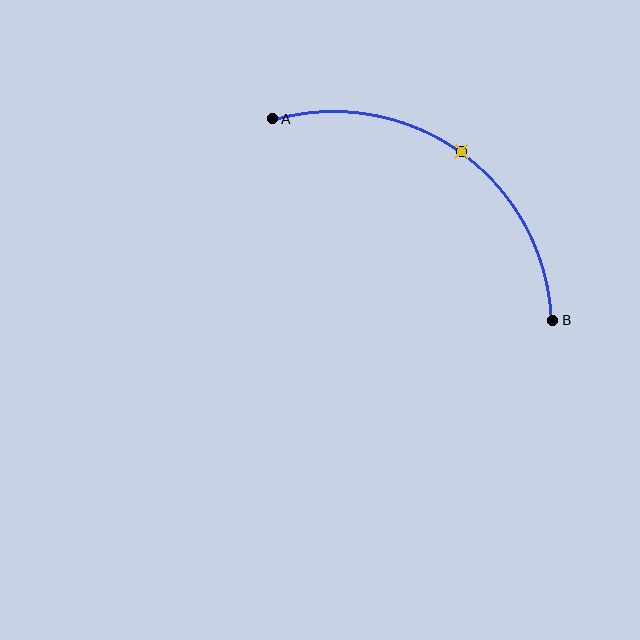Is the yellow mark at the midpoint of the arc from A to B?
Yes. The yellow mark lies on the arc at equal arc-length from both A and B — it is the arc midpoint.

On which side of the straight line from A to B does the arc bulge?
The arc bulges above and to the right of the straight line connecting A and B.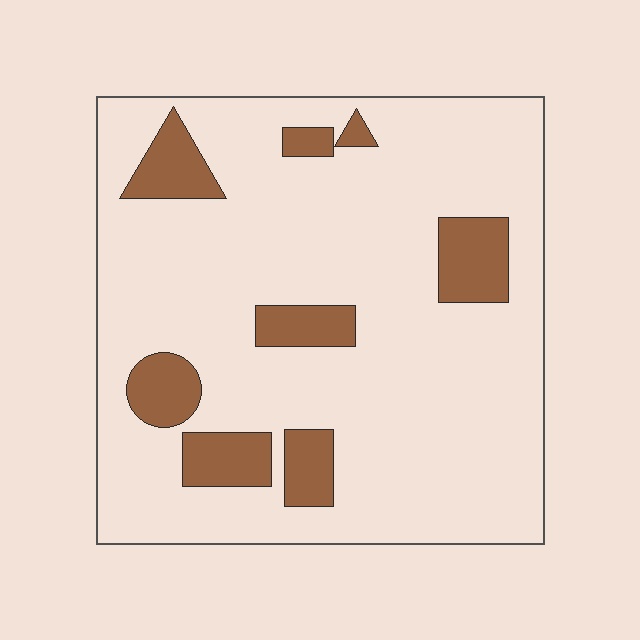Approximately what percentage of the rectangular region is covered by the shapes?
Approximately 15%.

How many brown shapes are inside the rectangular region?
8.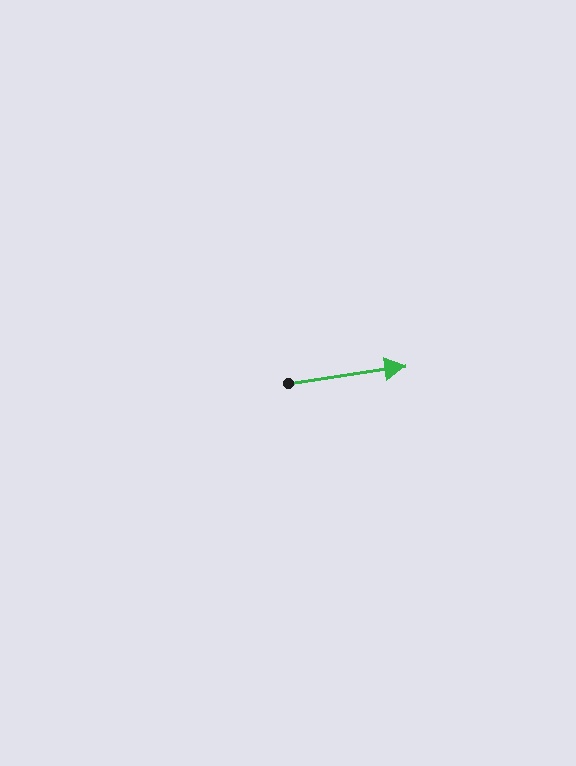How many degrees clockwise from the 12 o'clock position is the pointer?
Approximately 82 degrees.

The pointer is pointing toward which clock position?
Roughly 3 o'clock.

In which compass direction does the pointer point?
East.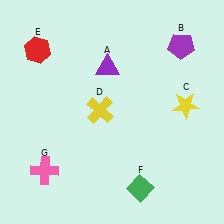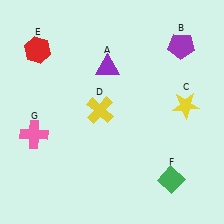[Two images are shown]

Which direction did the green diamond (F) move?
The green diamond (F) moved right.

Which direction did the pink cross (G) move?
The pink cross (G) moved up.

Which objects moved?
The objects that moved are: the green diamond (F), the pink cross (G).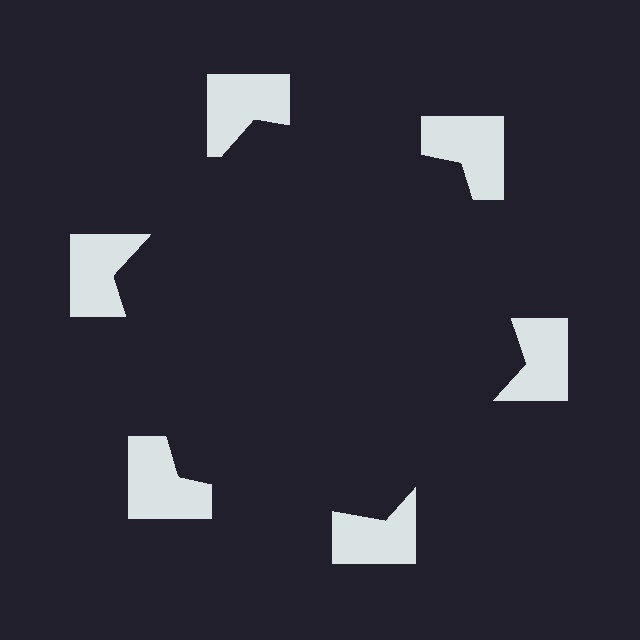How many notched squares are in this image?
There are 6 — one at each vertex of the illusory hexagon.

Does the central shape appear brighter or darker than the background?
It typically appears slightly darker than the background, even though no actual brightness change is drawn.